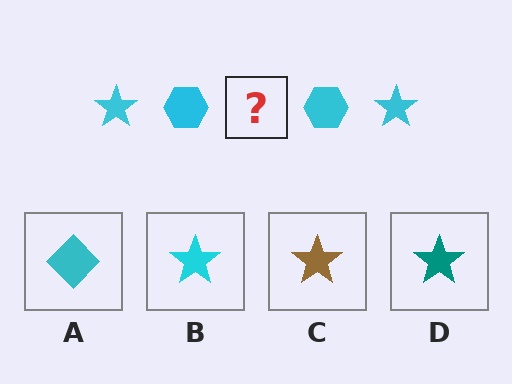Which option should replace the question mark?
Option B.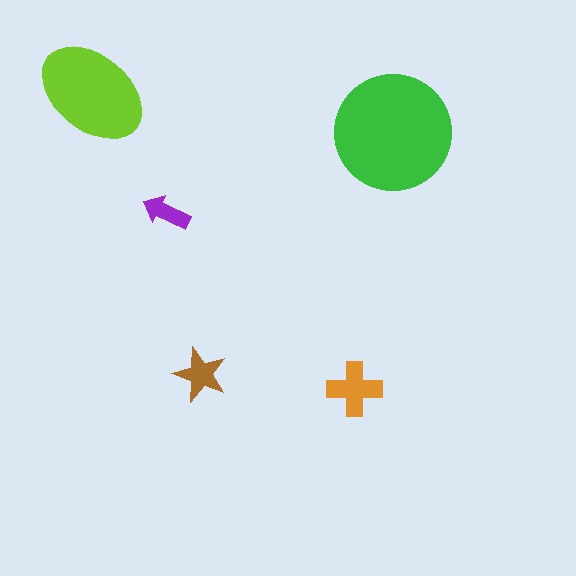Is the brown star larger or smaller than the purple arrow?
Larger.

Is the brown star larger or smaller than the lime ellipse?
Smaller.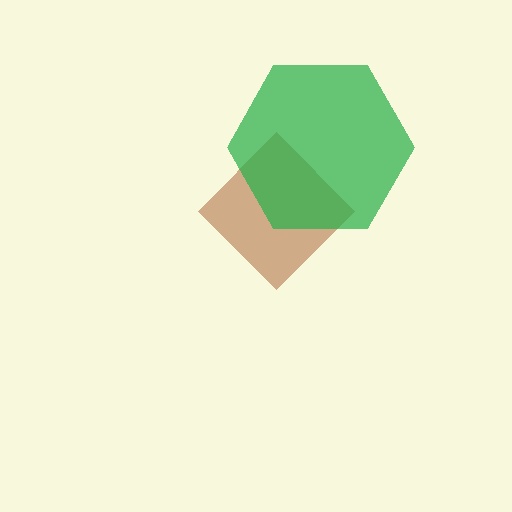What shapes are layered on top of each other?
The layered shapes are: a brown diamond, a green hexagon.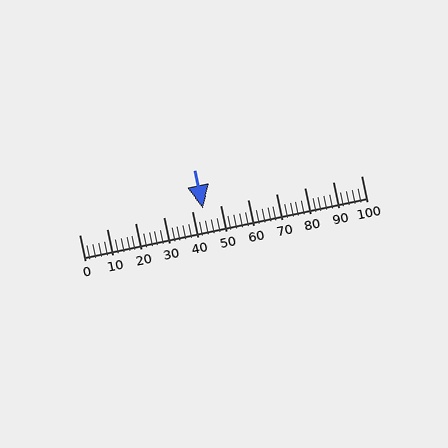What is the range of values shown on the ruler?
The ruler shows values from 0 to 100.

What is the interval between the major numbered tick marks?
The major tick marks are spaced 10 units apart.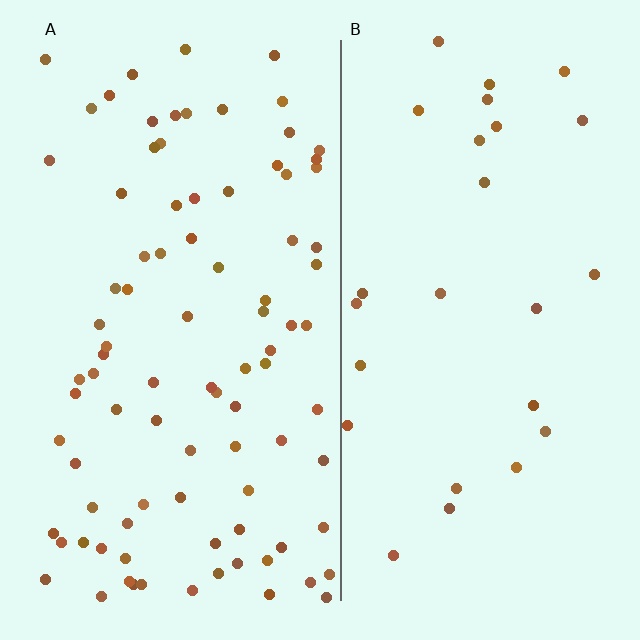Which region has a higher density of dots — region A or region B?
A (the left).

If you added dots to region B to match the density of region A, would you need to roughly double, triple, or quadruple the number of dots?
Approximately triple.